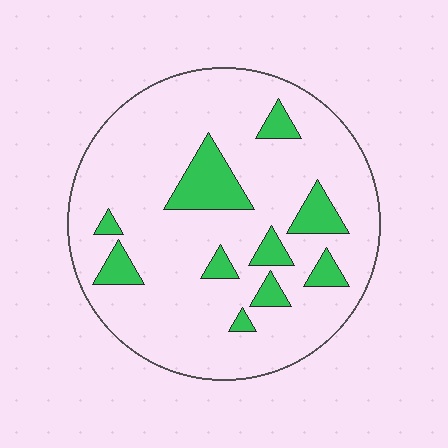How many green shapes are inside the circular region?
10.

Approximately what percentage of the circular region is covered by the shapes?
Approximately 15%.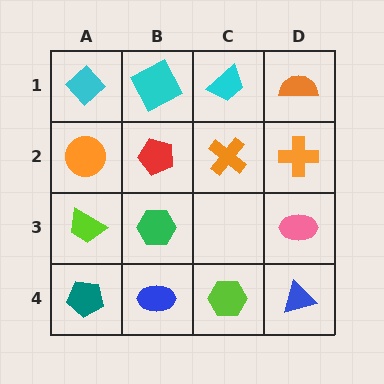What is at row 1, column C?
A cyan trapezoid.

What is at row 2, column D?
An orange cross.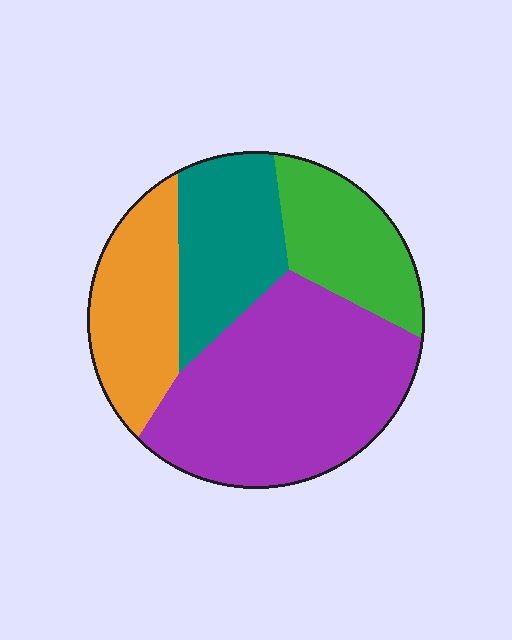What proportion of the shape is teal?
Teal takes up about one fifth (1/5) of the shape.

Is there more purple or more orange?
Purple.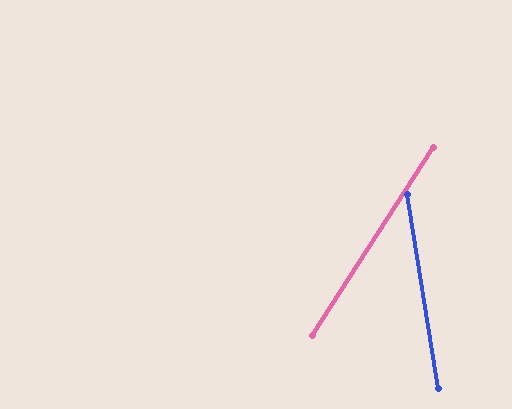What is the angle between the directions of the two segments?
Approximately 42 degrees.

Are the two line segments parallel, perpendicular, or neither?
Neither parallel nor perpendicular — they differ by about 42°.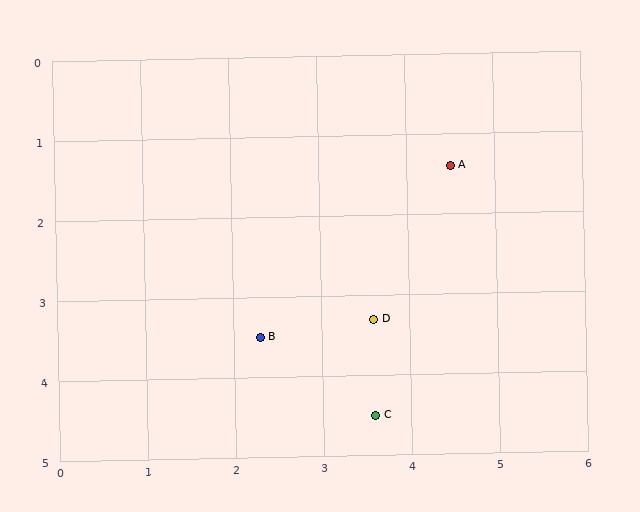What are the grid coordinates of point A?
Point A is at approximately (4.5, 1.4).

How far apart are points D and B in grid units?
Points D and B are about 1.3 grid units apart.